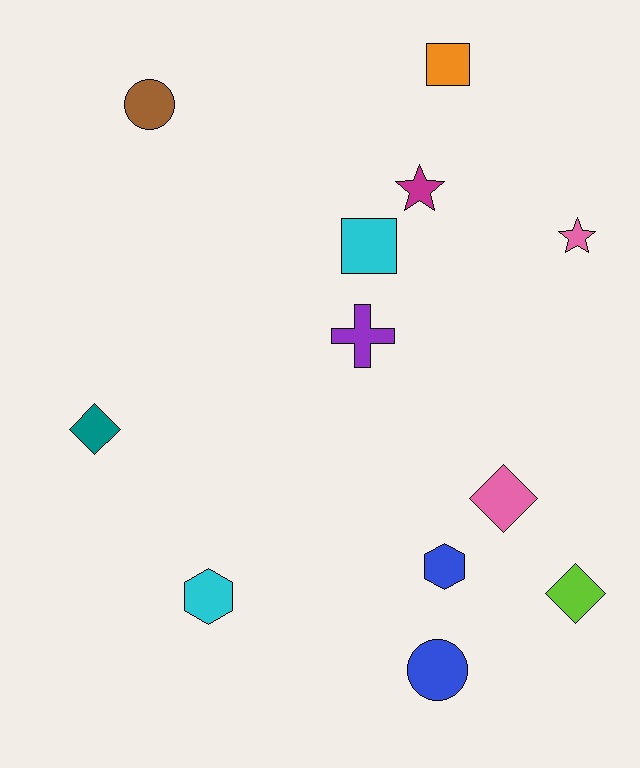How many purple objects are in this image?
There is 1 purple object.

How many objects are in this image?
There are 12 objects.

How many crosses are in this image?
There is 1 cross.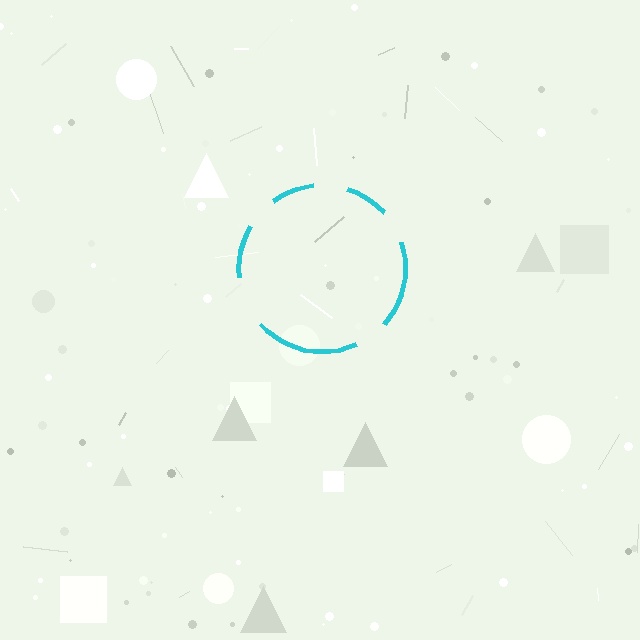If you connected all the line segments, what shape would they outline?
They would outline a circle.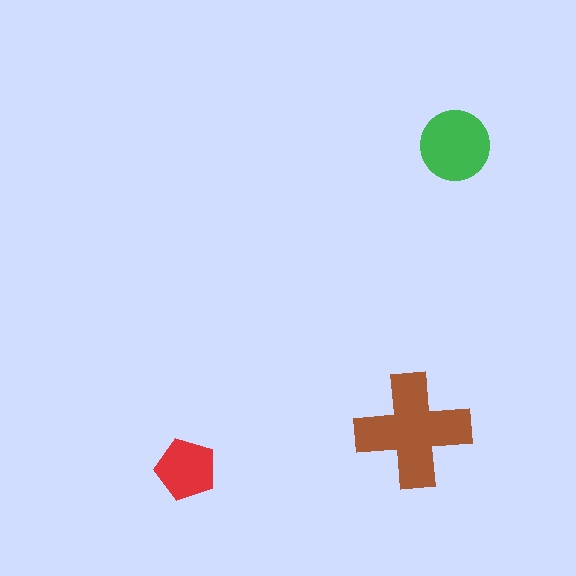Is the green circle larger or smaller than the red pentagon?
Larger.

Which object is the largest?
The brown cross.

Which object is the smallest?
The red pentagon.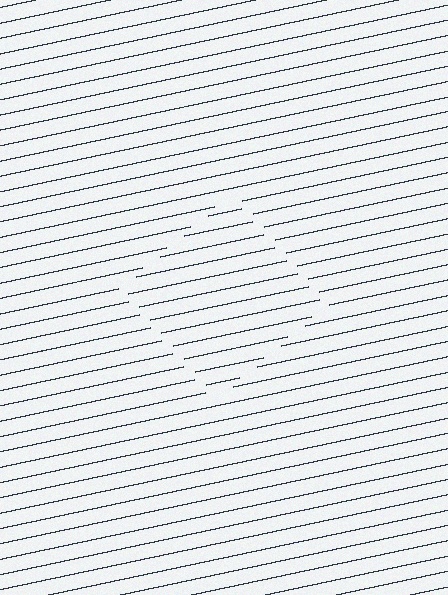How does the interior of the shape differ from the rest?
The interior of the shape contains the same grating, shifted by half a period — the contour is defined by the phase discontinuity where line-ends from the inner and outer gratings abut.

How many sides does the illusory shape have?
4 sides — the line-ends trace a square.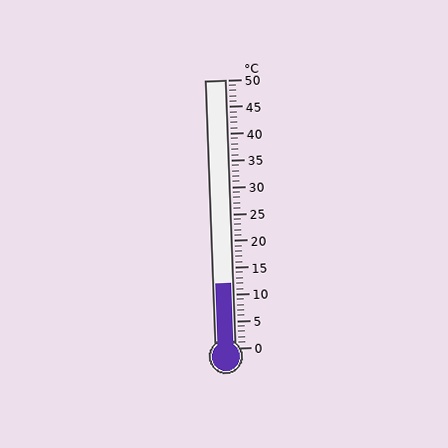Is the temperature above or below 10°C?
The temperature is above 10°C.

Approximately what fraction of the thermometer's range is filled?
The thermometer is filled to approximately 25% of its range.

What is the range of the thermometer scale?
The thermometer scale ranges from 0°C to 50°C.